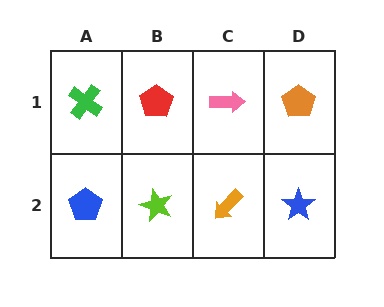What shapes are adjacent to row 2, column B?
A red pentagon (row 1, column B), a blue pentagon (row 2, column A), an orange arrow (row 2, column C).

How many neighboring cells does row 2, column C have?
3.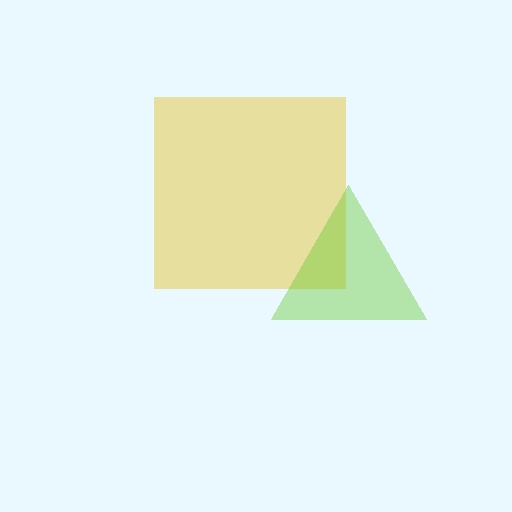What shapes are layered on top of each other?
The layered shapes are: a yellow square, a lime triangle.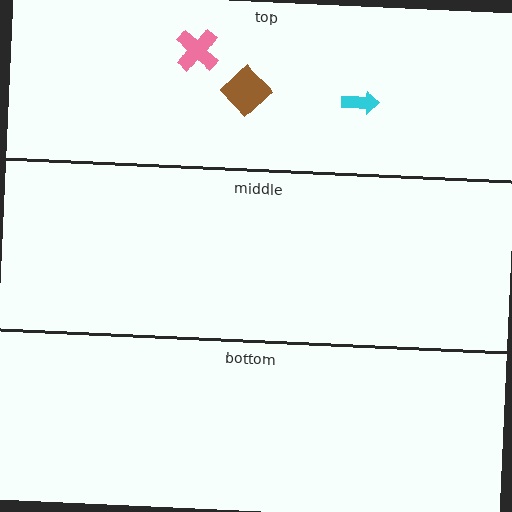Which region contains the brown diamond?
The top region.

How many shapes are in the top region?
3.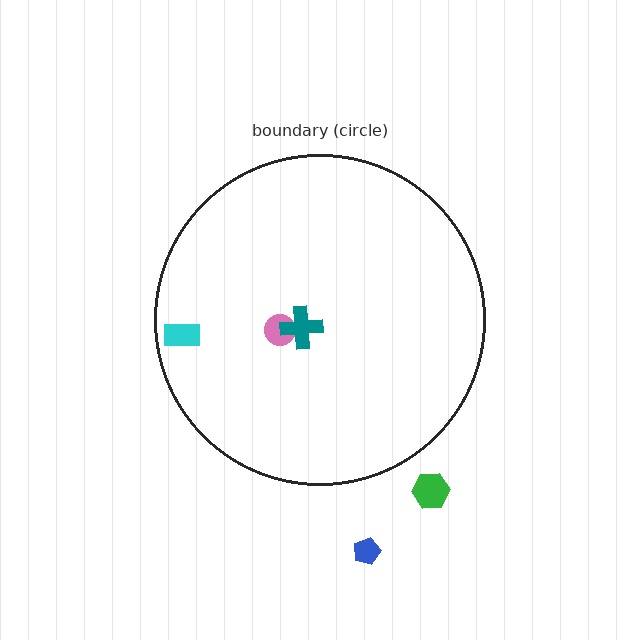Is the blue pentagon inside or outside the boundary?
Outside.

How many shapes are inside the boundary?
3 inside, 2 outside.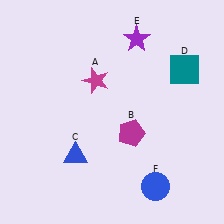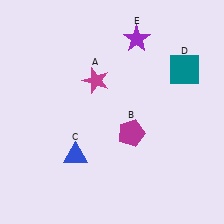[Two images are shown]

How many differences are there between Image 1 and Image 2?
There is 1 difference between the two images.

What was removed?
The blue circle (F) was removed in Image 2.